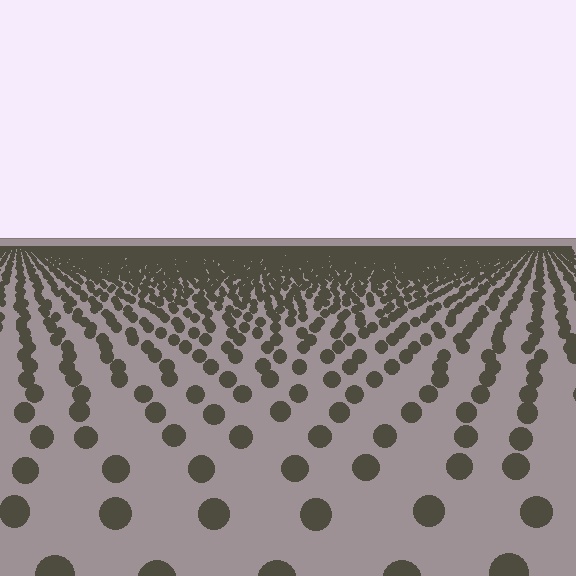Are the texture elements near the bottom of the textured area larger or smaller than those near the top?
Larger. Near the bottom, elements are closer to the viewer and appear at a bigger on-screen size.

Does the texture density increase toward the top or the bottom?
Density increases toward the top.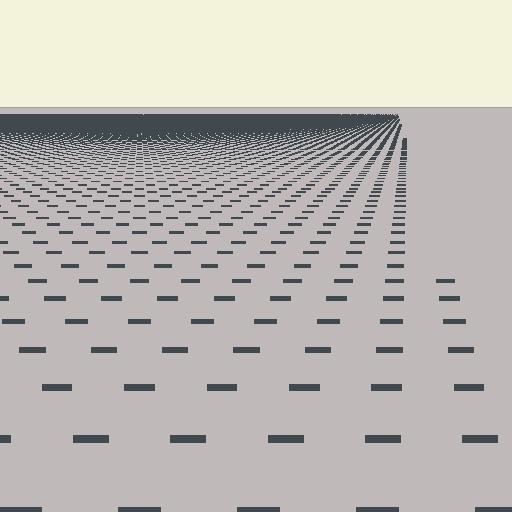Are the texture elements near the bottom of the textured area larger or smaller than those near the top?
Larger. Near the bottom, elements are closer to the viewer and appear at a bigger on-screen size.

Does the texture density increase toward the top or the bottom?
Density increases toward the top.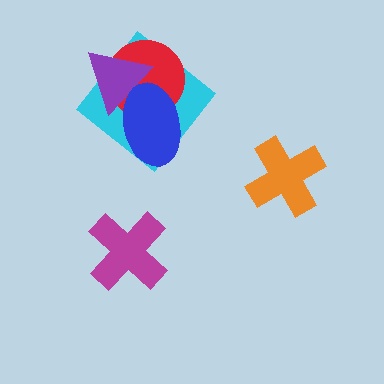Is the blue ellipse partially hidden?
No, no other shape covers it.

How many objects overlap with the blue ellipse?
3 objects overlap with the blue ellipse.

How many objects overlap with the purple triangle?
3 objects overlap with the purple triangle.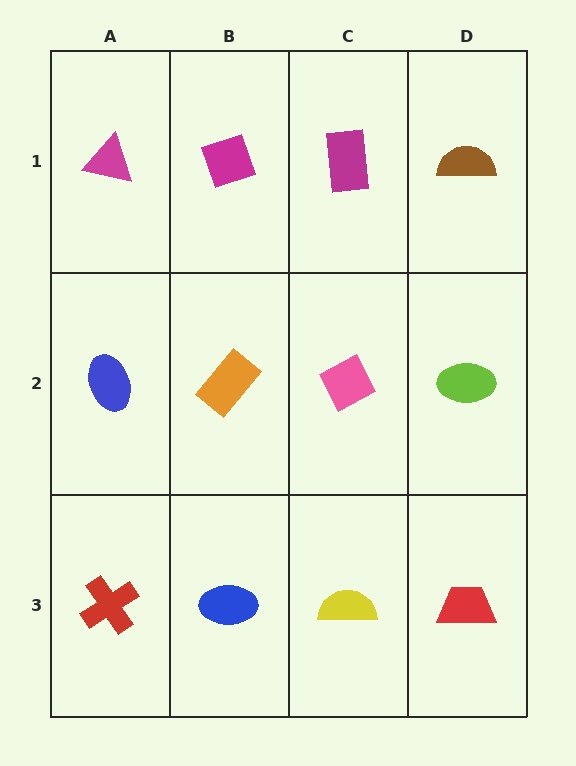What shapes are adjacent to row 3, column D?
A lime ellipse (row 2, column D), a yellow semicircle (row 3, column C).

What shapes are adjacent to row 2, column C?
A magenta rectangle (row 1, column C), a yellow semicircle (row 3, column C), an orange rectangle (row 2, column B), a lime ellipse (row 2, column D).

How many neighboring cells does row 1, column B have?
3.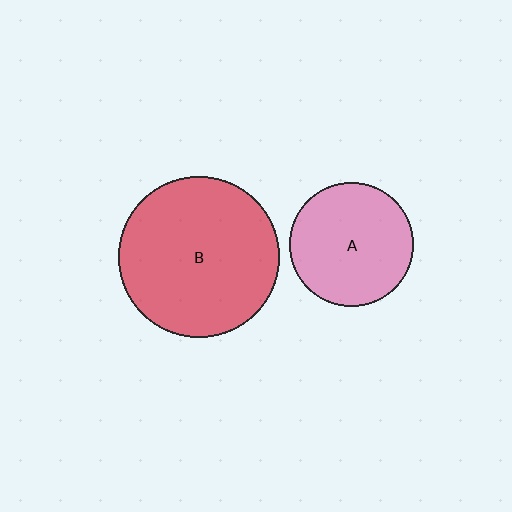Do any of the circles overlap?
No, none of the circles overlap.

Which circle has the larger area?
Circle B (red).